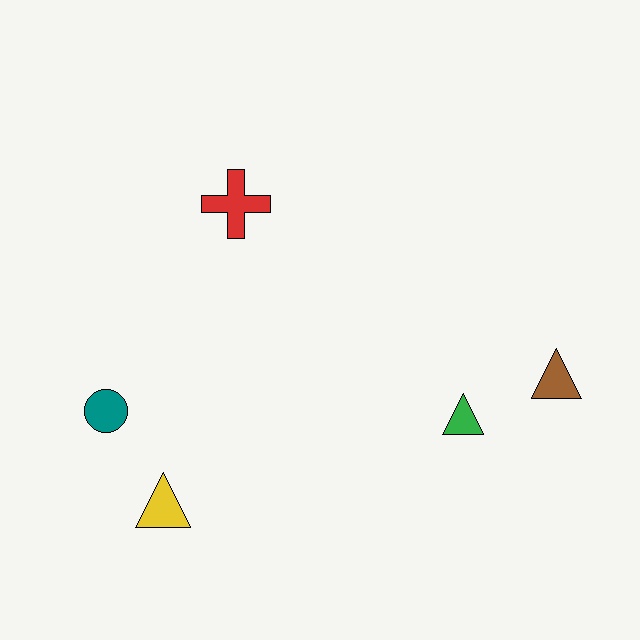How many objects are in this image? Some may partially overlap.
There are 5 objects.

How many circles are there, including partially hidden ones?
There is 1 circle.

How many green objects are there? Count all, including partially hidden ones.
There is 1 green object.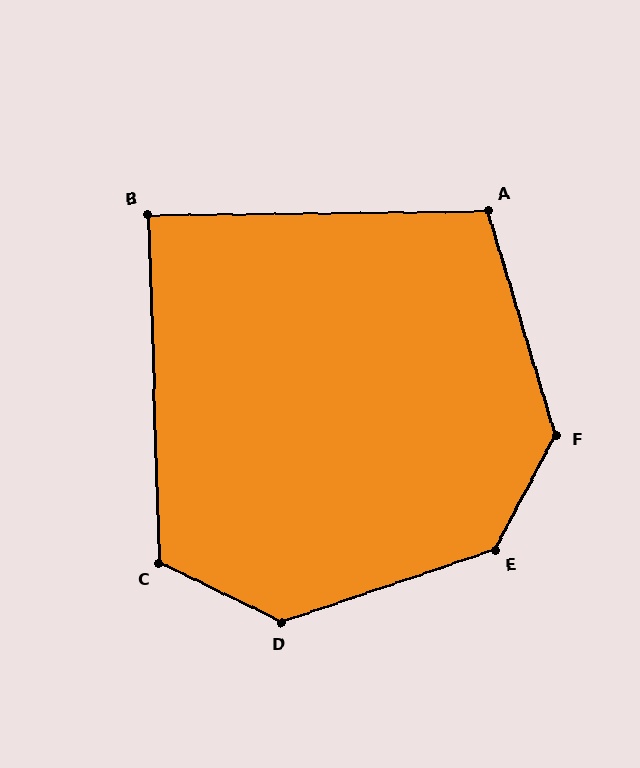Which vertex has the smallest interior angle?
B, at approximately 89 degrees.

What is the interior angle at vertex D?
Approximately 136 degrees (obtuse).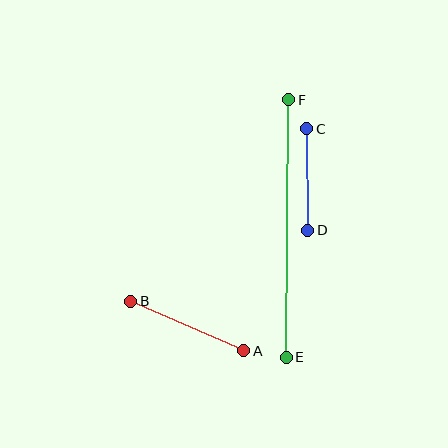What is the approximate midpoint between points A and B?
The midpoint is at approximately (187, 326) pixels.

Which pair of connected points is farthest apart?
Points E and F are farthest apart.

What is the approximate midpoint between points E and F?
The midpoint is at approximately (287, 228) pixels.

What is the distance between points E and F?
The distance is approximately 258 pixels.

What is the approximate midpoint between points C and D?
The midpoint is at approximately (307, 180) pixels.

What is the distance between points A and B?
The distance is approximately 123 pixels.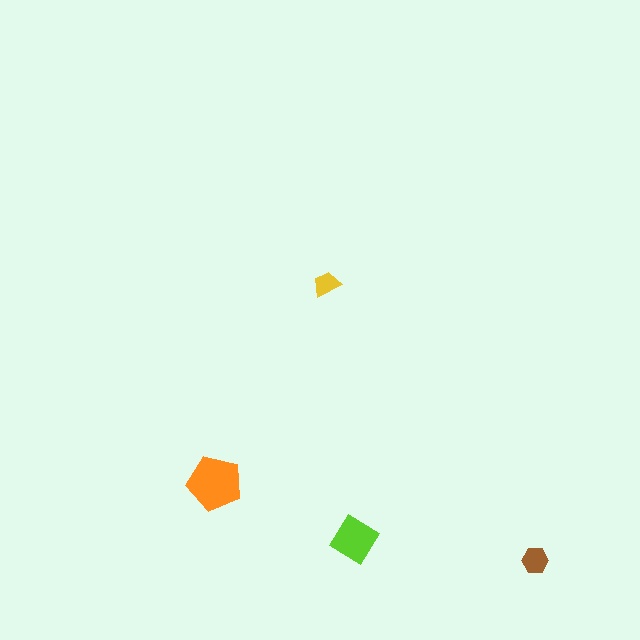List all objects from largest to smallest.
The orange pentagon, the lime diamond, the brown hexagon, the yellow trapezoid.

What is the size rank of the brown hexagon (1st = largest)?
3rd.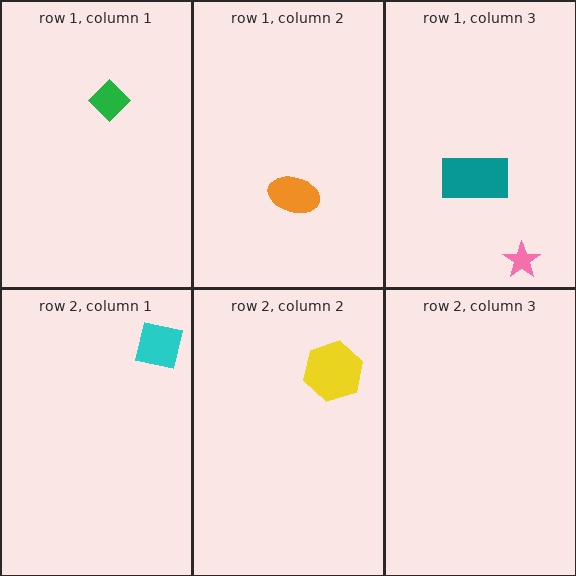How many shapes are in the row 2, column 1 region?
1.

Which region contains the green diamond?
The row 1, column 1 region.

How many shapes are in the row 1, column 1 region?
1.